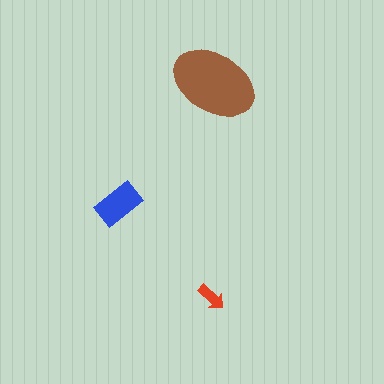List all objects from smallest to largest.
The red arrow, the blue rectangle, the brown ellipse.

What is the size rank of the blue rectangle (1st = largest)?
2nd.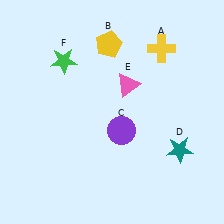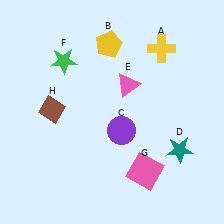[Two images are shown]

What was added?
A pink square (G), a brown diamond (H) were added in Image 2.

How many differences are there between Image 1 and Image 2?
There are 2 differences between the two images.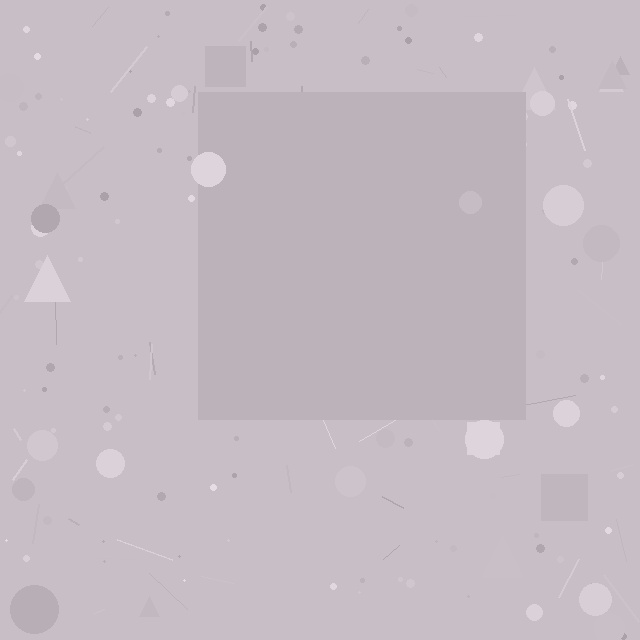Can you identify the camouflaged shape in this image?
The camouflaged shape is a square.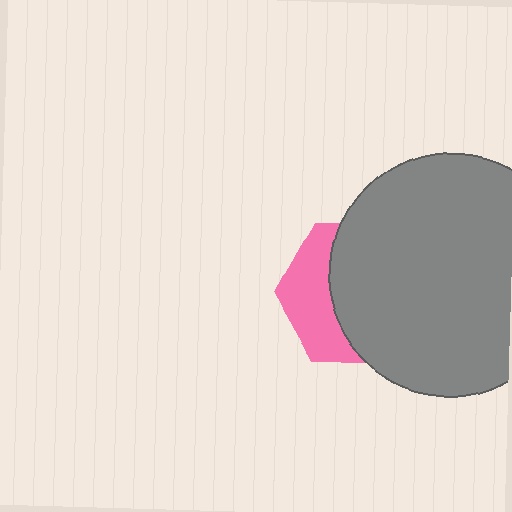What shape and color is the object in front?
The object in front is a gray circle.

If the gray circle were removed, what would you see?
You would see the complete pink hexagon.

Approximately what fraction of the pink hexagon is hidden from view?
Roughly 64% of the pink hexagon is hidden behind the gray circle.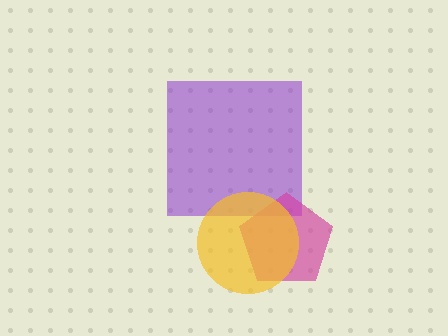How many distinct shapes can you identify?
There are 3 distinct shapes: a purple square, a magenta pentagon, a yellow circle.